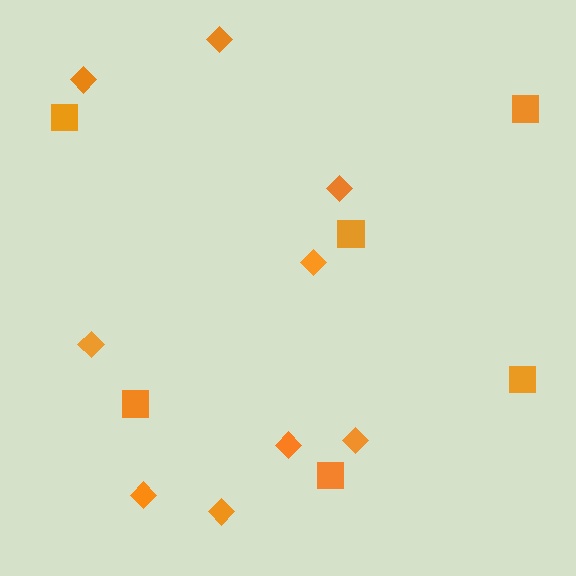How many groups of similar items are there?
There are 2 groups: one group of diamonds (9) and one group of squares (6).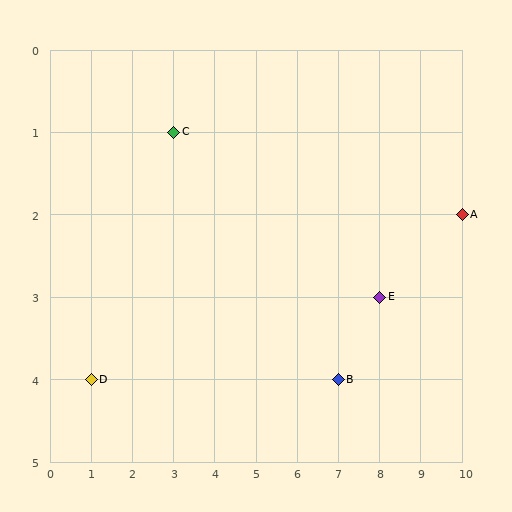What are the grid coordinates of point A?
Point A is at grid coordinates (10, 2).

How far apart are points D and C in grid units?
Points D and C are 2 columns and 3 rows apart (about 3.6 grid units diagonally).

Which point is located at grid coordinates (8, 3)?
Point E is at (8, 3).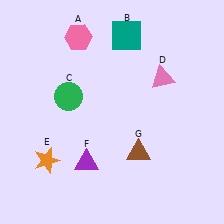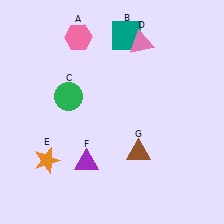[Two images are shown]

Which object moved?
The pink triangle (D) moved up.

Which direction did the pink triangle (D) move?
The pink triangle (D) moved up.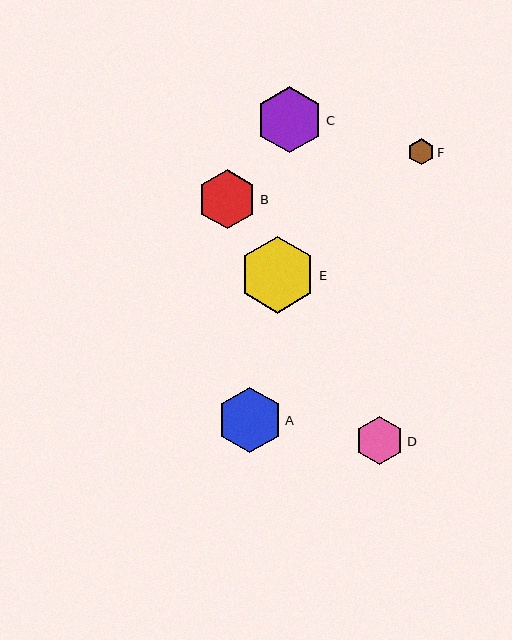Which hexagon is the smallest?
Hexagon F is the smallest with a size of approximately 26 pixels.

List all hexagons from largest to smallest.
From largest to smallest: E, C, A, B, D, F.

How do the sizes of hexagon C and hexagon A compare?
Hexagon C and hexagon A are approximately the same size.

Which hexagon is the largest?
Hexagon E is the largest with a size of approximately 77 pixels.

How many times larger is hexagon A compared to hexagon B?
Hexagon A is approximately 1.1 times the size of hexagon B.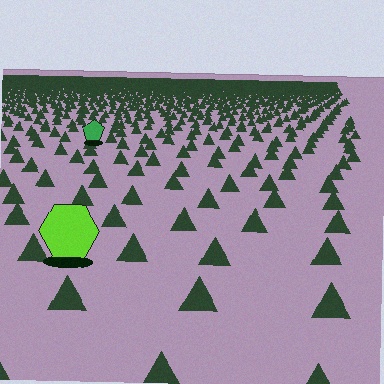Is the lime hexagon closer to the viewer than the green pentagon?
Yes. The lime hexagon is closer — you can tell from the texture gradient: the ground texture is coarser near it.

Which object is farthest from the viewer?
The green pentagon is farthest from the viewer. It appears smaller and the ground texture around it is denser.